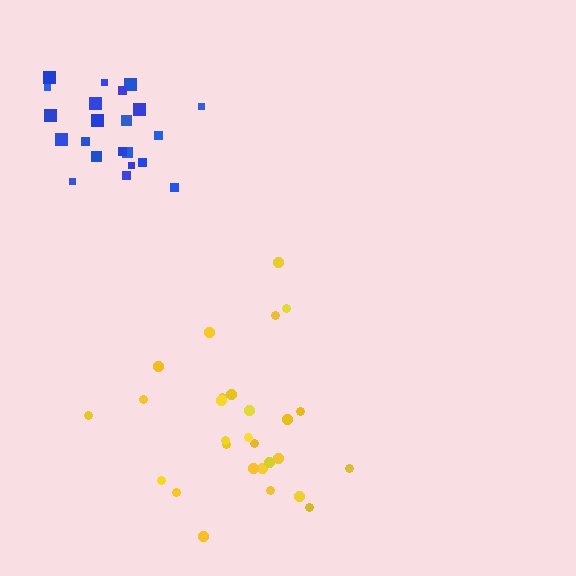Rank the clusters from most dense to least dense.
blue, yellow.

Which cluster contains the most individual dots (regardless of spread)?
Yellow (28).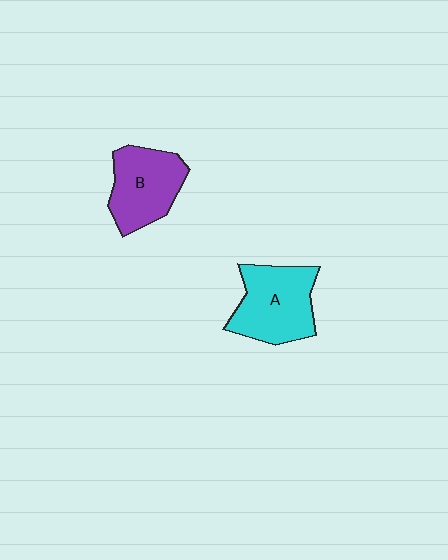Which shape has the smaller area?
Shape B (purple).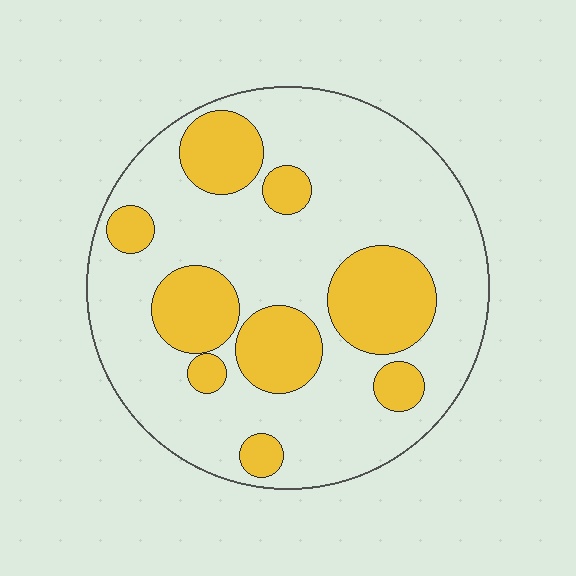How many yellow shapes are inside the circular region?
9.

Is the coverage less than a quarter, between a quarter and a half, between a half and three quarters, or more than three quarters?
Between a quarter and a half.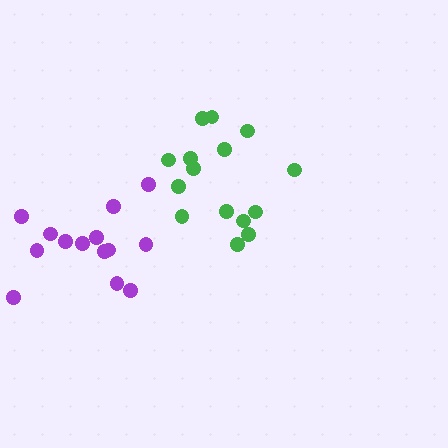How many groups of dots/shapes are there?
There are 2 groups.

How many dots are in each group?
Group 1: 15 dots, Group 2: 14 dots (29 total).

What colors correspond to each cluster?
The clusters are colored: green, purple.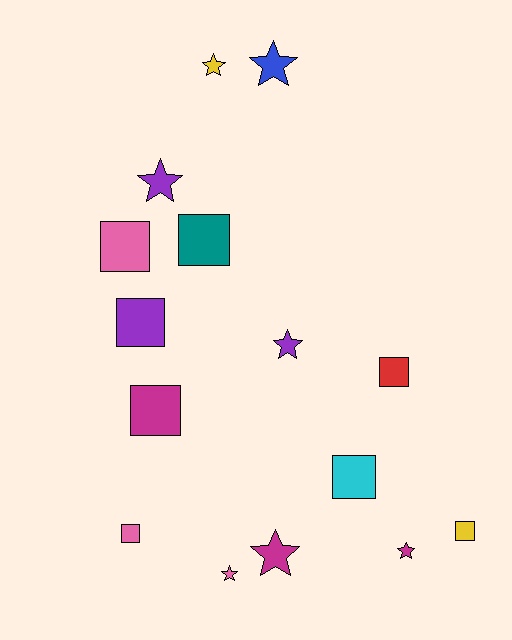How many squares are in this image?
There are 8 squares.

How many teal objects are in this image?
There is 1 teal object.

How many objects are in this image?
There are 15 objects.